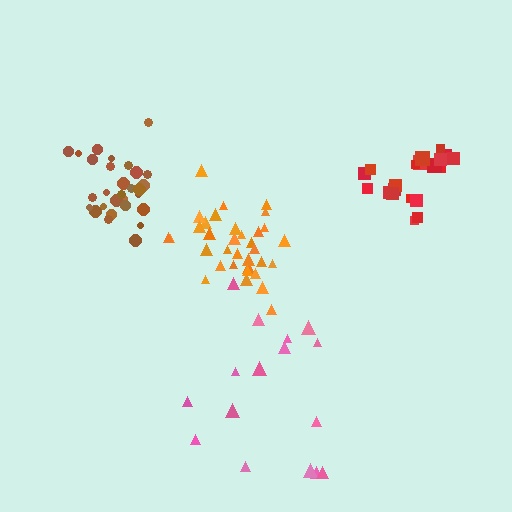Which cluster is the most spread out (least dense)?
Pink.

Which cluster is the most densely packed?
Brown.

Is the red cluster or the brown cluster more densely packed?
Brown.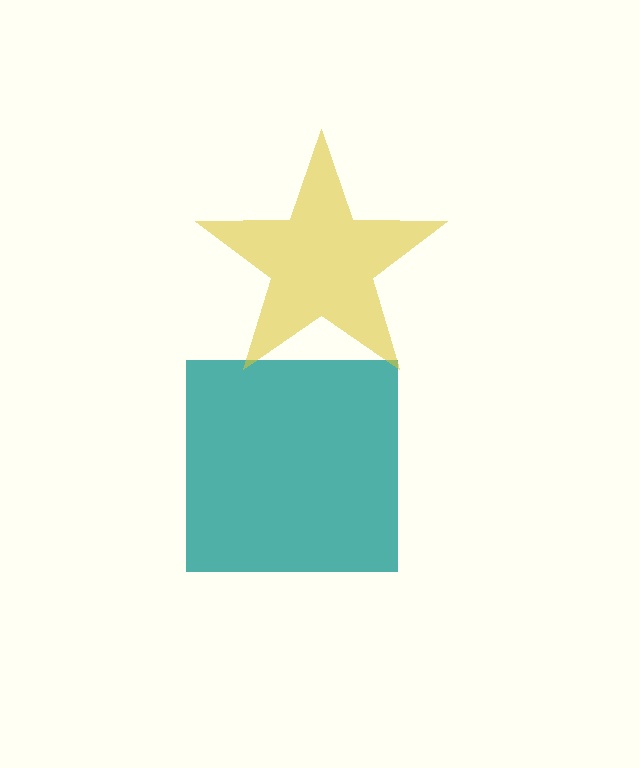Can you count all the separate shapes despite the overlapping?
Yes, there are 2 separate shapes.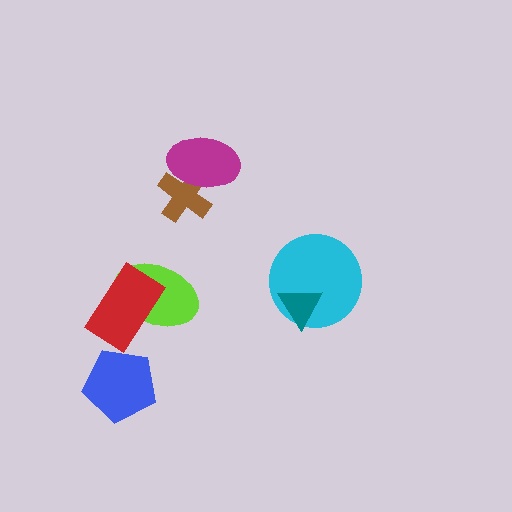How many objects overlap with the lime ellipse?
1 object overlaps with the lime ellipse.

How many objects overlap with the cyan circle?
1 object overlaps with the cyan circle.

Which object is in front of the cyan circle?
The teal triangle is in front of the cyan circle.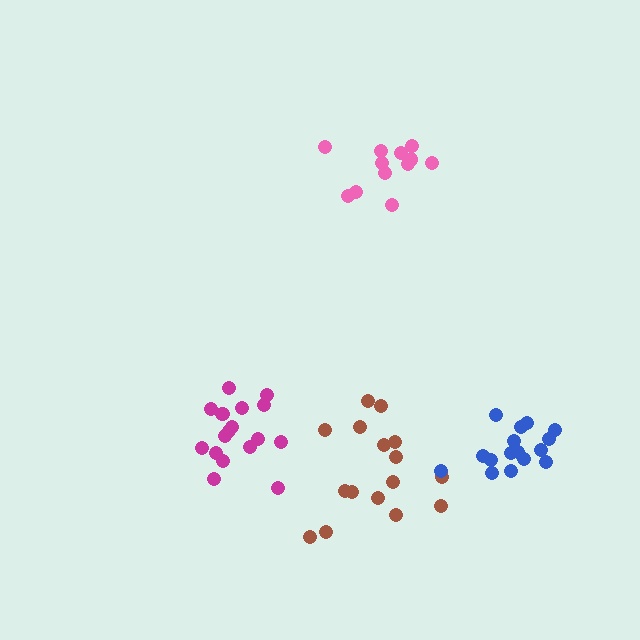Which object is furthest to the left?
The magenta cluster is leftmost.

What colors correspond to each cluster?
The clusters are colored: magenta, brown, pink, blue.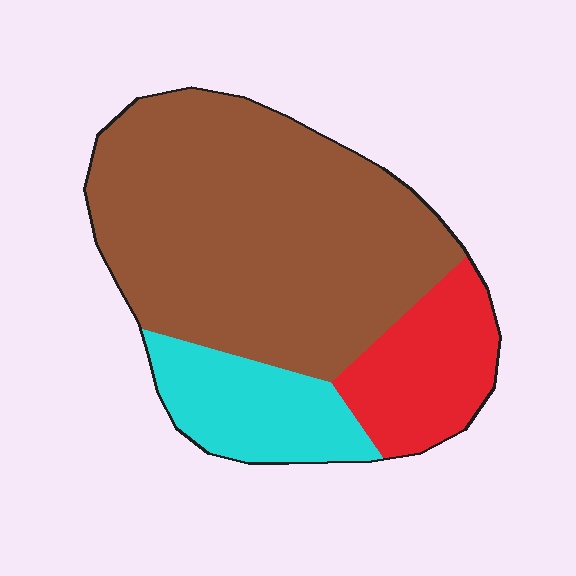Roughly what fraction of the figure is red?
Red takes up about one sixth (1/6) of the figure.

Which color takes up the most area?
Brown, at roughly 65%.